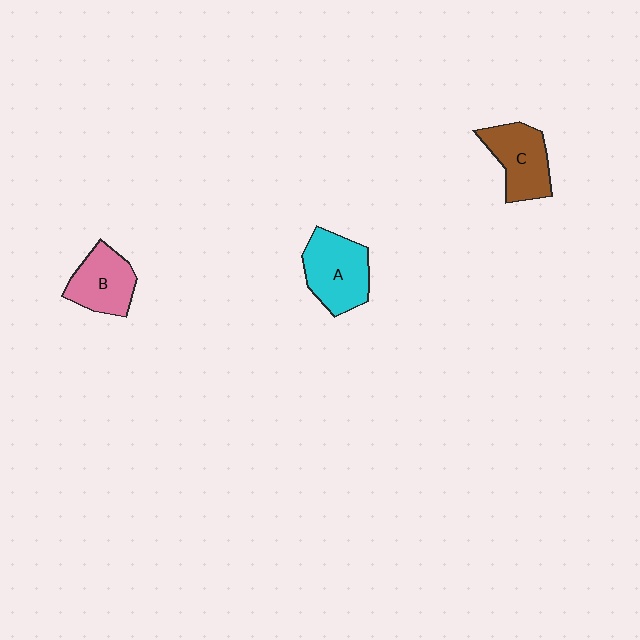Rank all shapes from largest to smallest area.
From largest to smallest: A (cyan), C (brown), B (pink).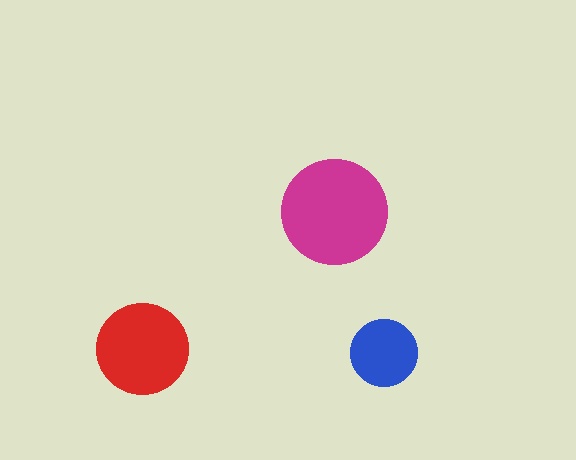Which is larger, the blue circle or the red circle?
The red one.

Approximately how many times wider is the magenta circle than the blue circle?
About 1.5 times wider.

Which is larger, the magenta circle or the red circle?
The magenta one.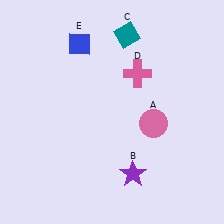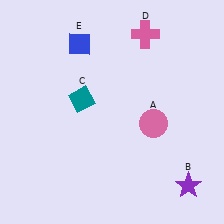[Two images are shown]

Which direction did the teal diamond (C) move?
The teal diamond (C) moved down.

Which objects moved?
The objects that moved are: the purple star (B), the teal diamond (C), the pink cross (D).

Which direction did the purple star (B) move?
The purple star (B) moved right.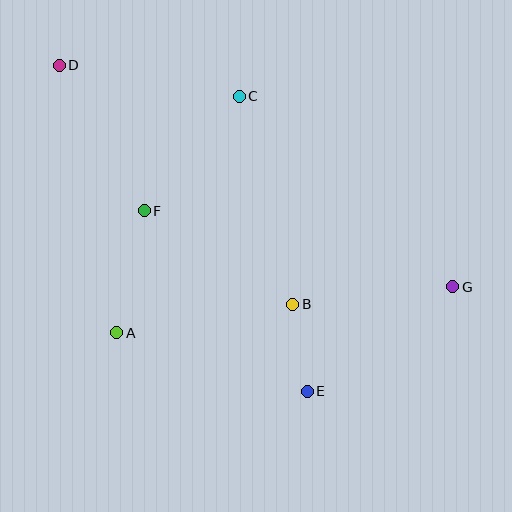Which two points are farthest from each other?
Points D and G are farthest from each other.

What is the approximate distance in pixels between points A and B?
The distance between A and B is approximately 178 pixels.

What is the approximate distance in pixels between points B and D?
The distance between B and D is approximately 334 pixels.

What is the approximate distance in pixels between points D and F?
The distance between D and F is approximately 168 pixels.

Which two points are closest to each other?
Points B and E are closest to each other.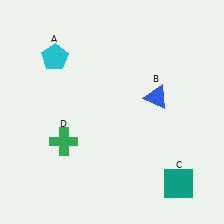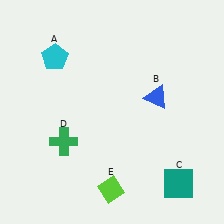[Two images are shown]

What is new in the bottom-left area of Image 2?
A lime diamond (E) was added in the bottom-left area of Image 2.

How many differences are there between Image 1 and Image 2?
There is 1 difference between the two images.